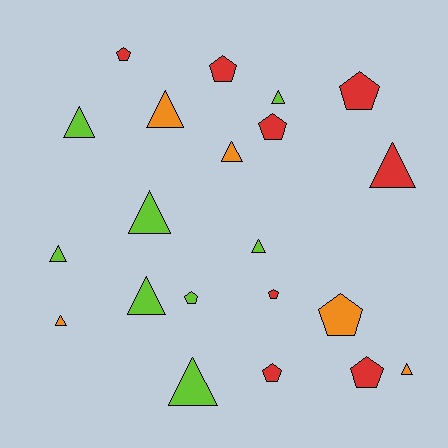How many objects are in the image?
There are 21 objects.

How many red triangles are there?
There is 1 red triangle.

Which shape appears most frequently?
Triangle, with 12 objects.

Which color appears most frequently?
Lime, with 8 objects.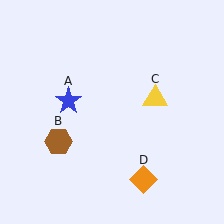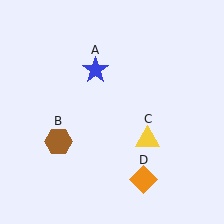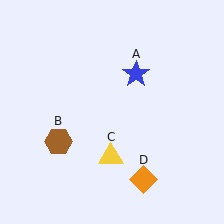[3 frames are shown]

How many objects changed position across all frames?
2 objects changed position: blue star (object A), yellow triangle (object C).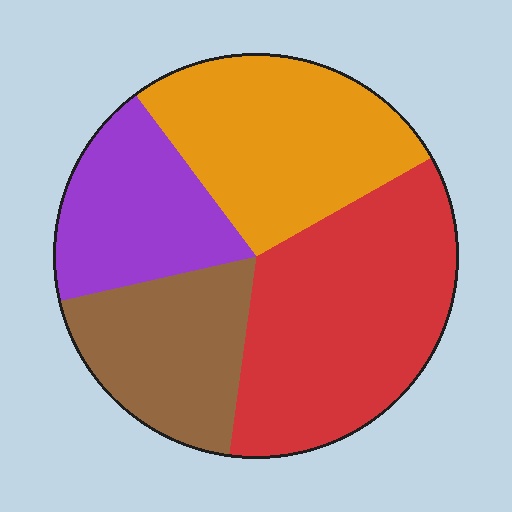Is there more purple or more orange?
Orange.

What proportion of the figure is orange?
Orange covers about 25% of the figure.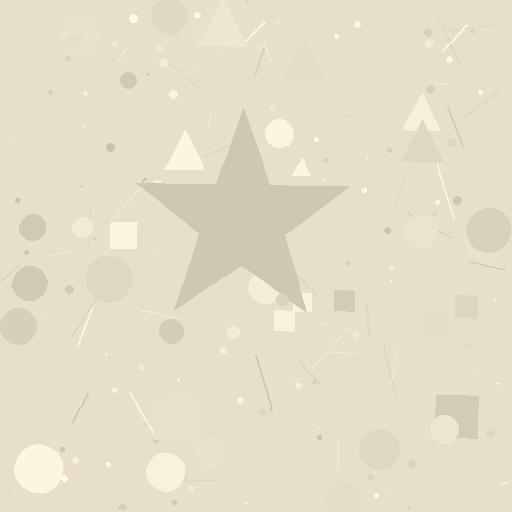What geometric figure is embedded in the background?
A star is embedded in the background.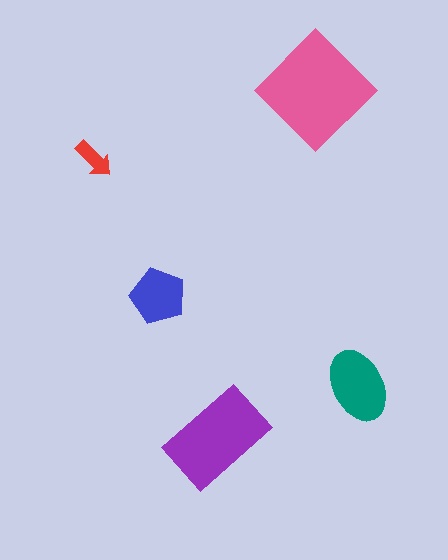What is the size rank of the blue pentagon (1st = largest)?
4th.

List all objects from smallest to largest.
The red arrow, the blue pentagon, the teal ellipse, the purple rectangle, the pink diamond.